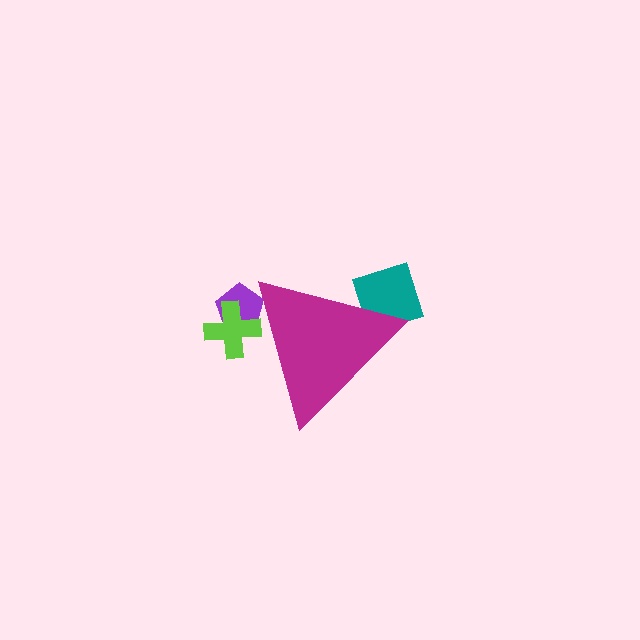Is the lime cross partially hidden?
Yes, the lime cross is partially hidden behind the magenta triangle.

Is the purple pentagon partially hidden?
Yes, the purple pentagon is partially hidden behind the magenta triangle.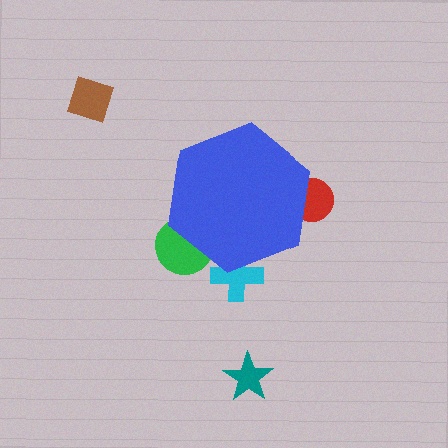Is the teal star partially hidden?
No, the teal star is fully visible.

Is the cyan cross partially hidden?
Yes, the cyan cross is partially hidden behind the blue hexagon.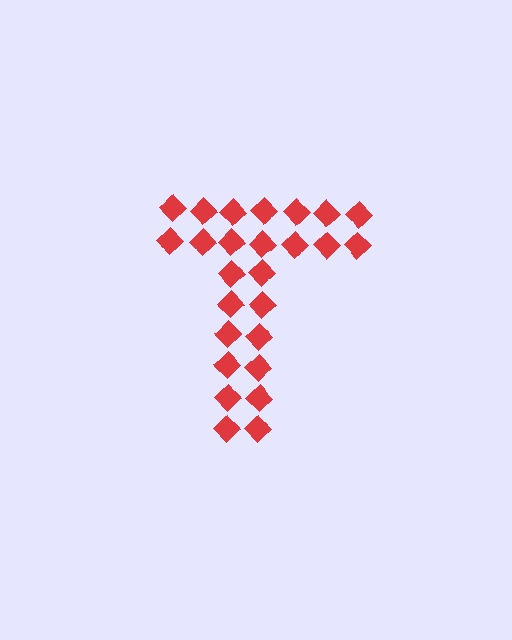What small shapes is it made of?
It is made of small diamonds.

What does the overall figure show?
The overall figure shows the letter T.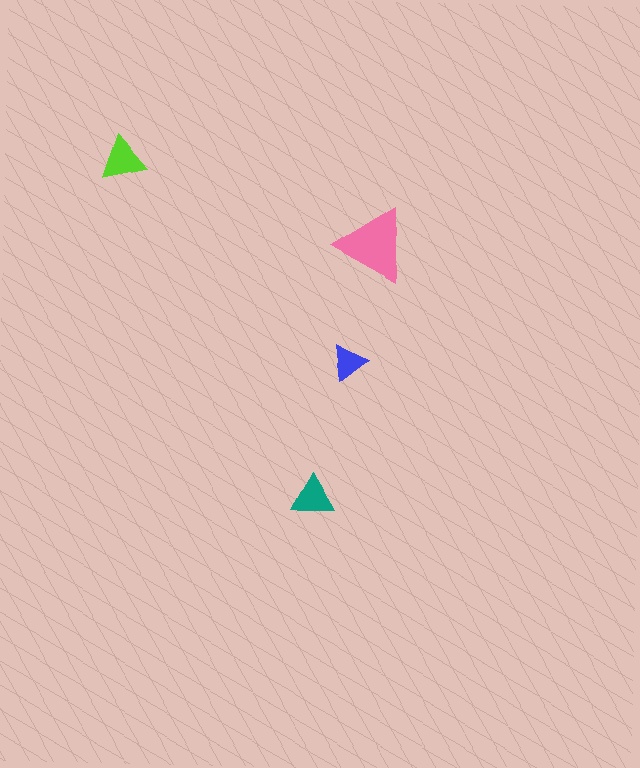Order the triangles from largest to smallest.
the pink one, the lime one, the teal one, the blue one.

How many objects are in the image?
There are 4 objects in the image.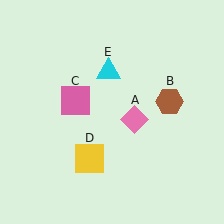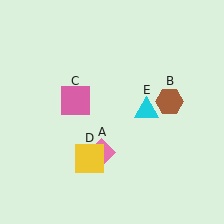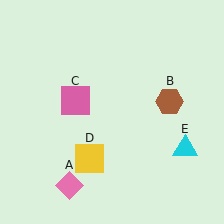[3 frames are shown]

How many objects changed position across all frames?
2 objects changed position: pink diamond (object A), cyan triangle (object E).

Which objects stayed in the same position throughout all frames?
Brown hexagon (object B) and pink square (object C) and yellow square (object D) remained stationary.